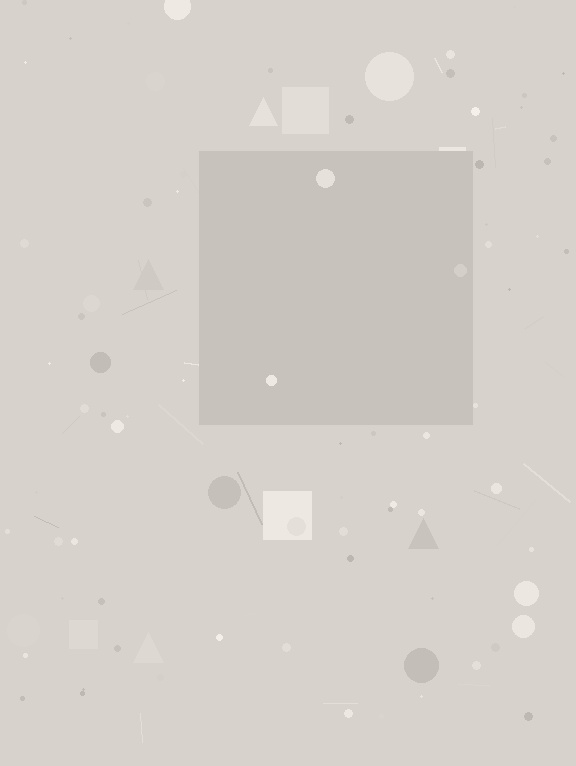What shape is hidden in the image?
A square is hidden in the image.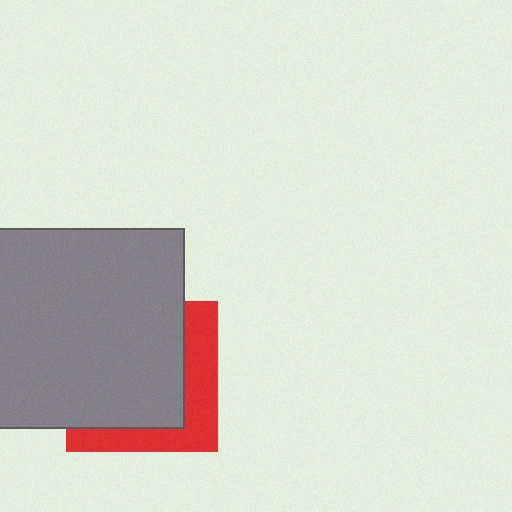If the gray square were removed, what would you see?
You would see the complete red square.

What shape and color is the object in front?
The object in front is a gray square.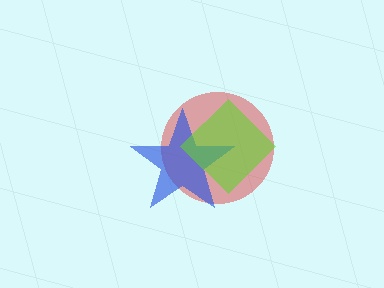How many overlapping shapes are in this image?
There are 3 overlapping shapes in the image.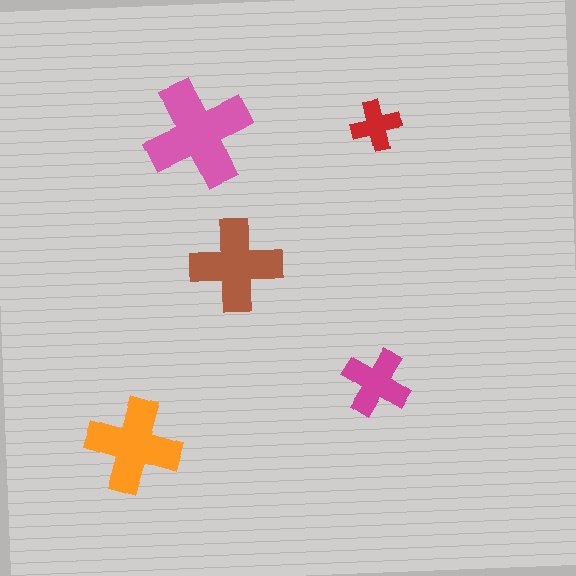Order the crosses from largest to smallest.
the pink one, the orange one, the brown one, the magenta one, the red one.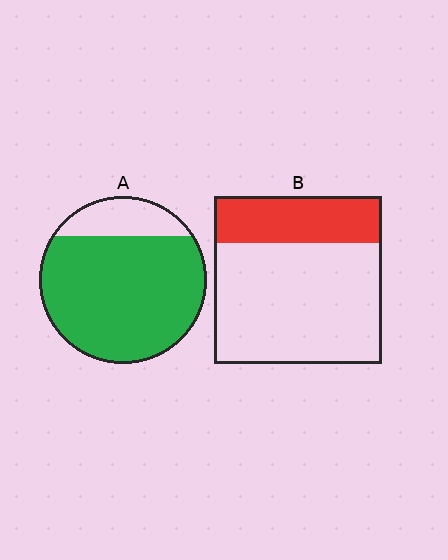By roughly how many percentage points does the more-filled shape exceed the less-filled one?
By roughly 55 percentage points (A over B).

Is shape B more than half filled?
No.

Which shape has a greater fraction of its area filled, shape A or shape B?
Shape A.